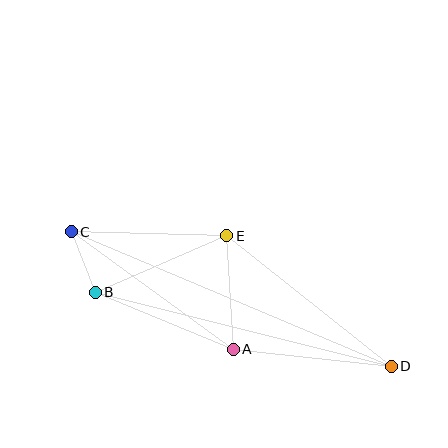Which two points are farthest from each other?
Points C and D are farthest from each other.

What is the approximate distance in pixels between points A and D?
The distance between A and D is approximately 159 pixels.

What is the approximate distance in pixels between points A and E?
The distance between A and E is approximately 114 pixels.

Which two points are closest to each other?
Points B and C are closest to each other.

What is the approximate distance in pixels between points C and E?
The distance between C and E is approximately 156 pixels.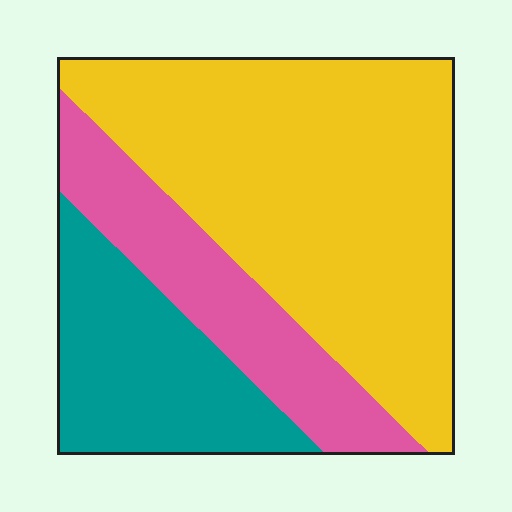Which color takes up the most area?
Yellow, at roughly 55%.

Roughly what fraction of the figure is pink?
Pink takes up about one fifth (1/5) of the figure.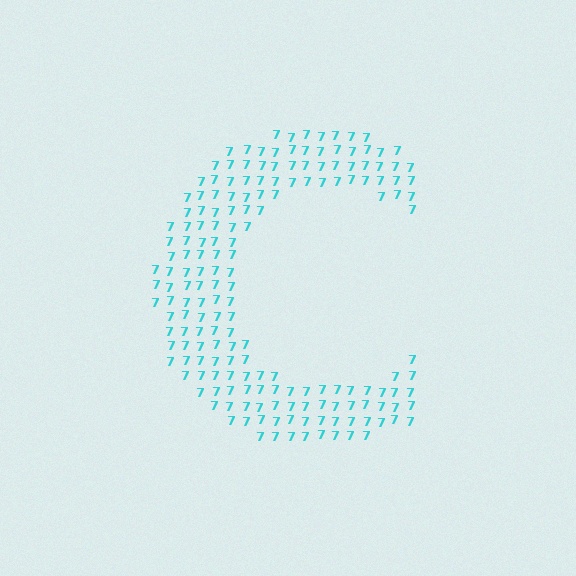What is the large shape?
The large shape is the letter C.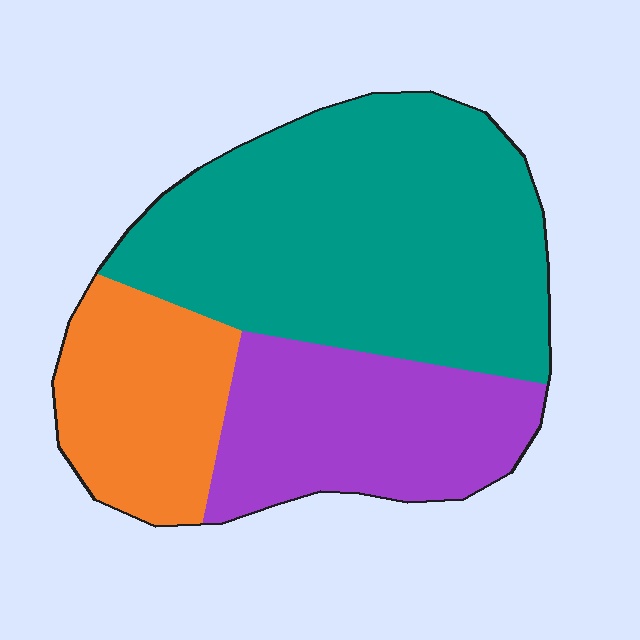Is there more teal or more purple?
Teal.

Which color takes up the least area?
Orange, at roughly 20%.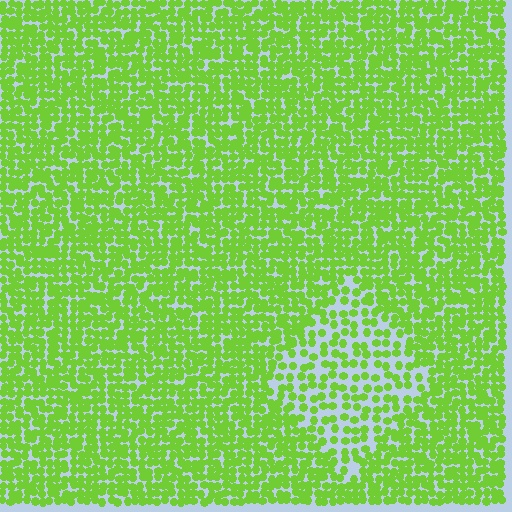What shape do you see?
I see a diamond.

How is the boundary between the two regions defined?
The boundary is defined by a change in element density (approximately 1.9x ratio). All elements are the same color, size, and shape.